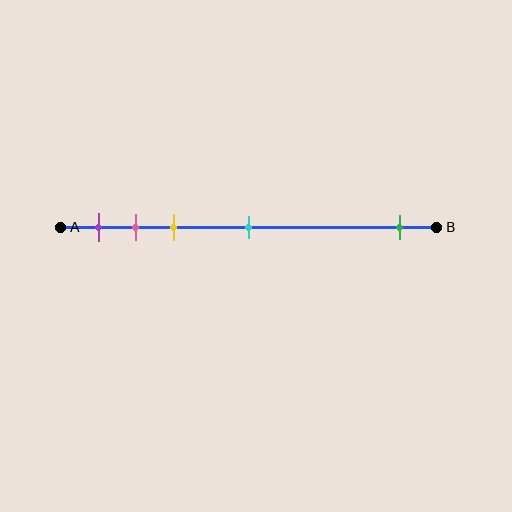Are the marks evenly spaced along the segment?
No, the marks are not evenly spaced.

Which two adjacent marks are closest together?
The pink and yellow marks are the closest adjacent pair.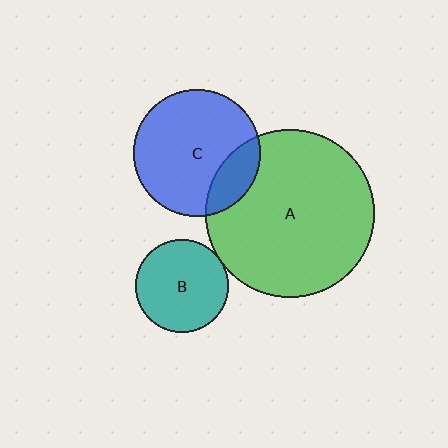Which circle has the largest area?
Circle A (green).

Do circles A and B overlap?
Yes.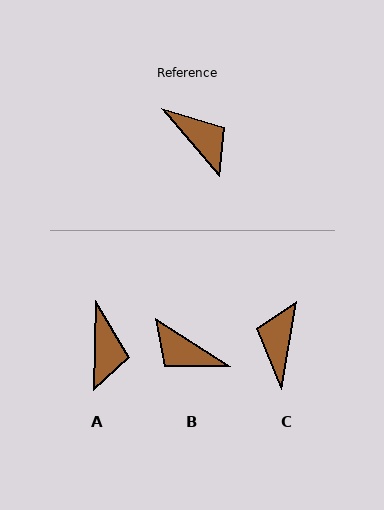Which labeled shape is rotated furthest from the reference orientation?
B, about 163 degrees away.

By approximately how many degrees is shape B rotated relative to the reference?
Approximately 163 degrees clockwise.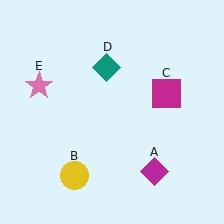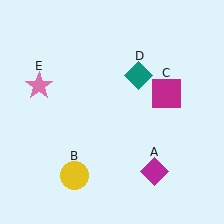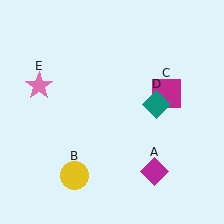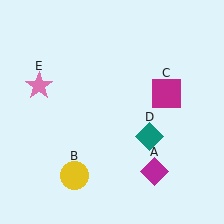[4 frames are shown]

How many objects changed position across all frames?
1 object changed position: teal diamond (object D).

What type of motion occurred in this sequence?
The teal diamond (object D) rotated clockwise around the center of the scene.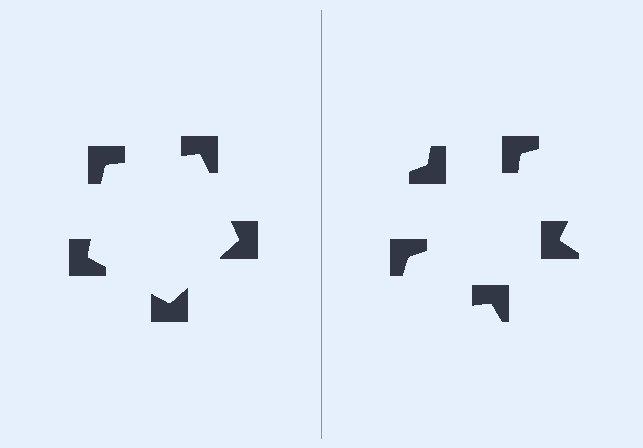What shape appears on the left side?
An illusory pentagon.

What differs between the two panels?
The notched squares are positioned identically on both sides; only the wedge orientations differ. On the left they align to a pentagon; on the right they are misaligned.